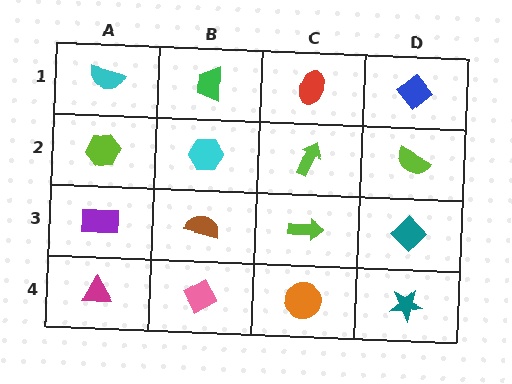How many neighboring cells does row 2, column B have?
4.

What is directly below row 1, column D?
A lime semicircle.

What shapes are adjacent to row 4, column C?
A lime arrow (row 3, column C), a pink diamond (row 4, column B), a teal star (row 4, column D).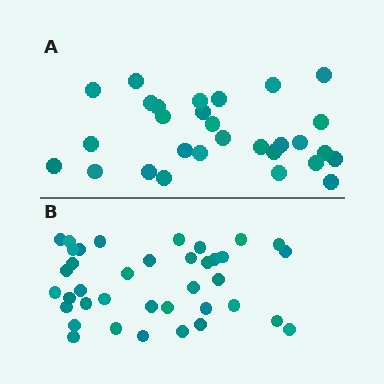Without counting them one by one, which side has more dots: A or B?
Region B (the bottom region) has more dots.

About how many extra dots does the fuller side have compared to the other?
Region B has roughly 8 or so more dots than region A.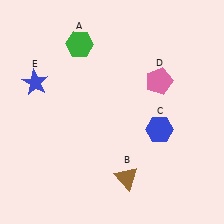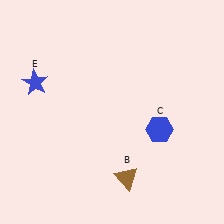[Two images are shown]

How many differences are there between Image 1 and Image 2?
There are 2 differences between the two images.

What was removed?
The green hexagon (A), the pink pentagon (D) were removed in Image 2.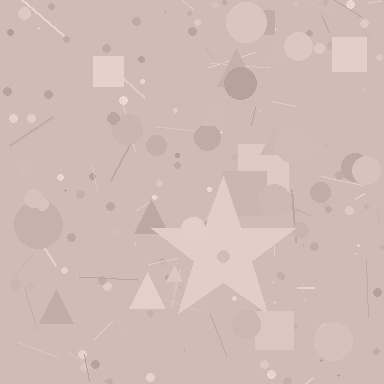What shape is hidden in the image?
A star is hidden in the image.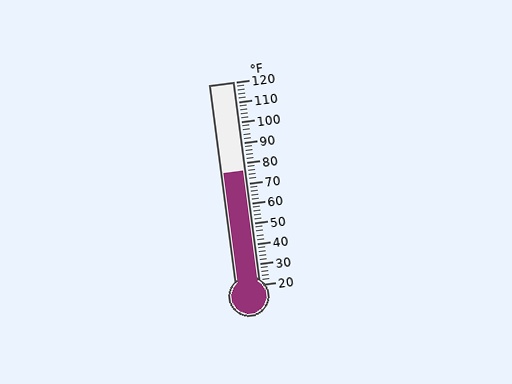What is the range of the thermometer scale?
The thermometer scale ranges from 20°F to 120°F.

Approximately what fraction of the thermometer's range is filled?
The thermometer is filled to approximately 55% of its range.